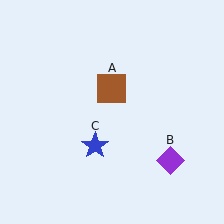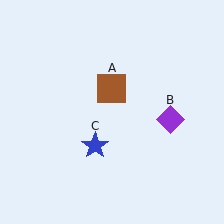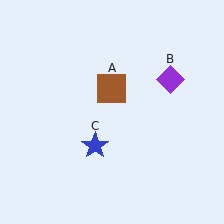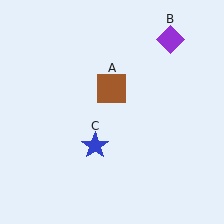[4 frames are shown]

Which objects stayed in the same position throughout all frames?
Brown square (object A) and blue star (object C) remained stationary.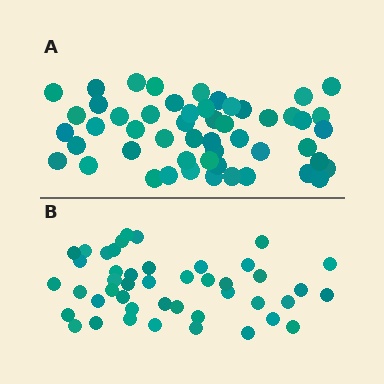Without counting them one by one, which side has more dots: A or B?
Region A (the top region) has more dots.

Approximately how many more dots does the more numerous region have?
Region A has roughly 8 or so more dots than region B.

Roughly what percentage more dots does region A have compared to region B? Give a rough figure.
About 15% more.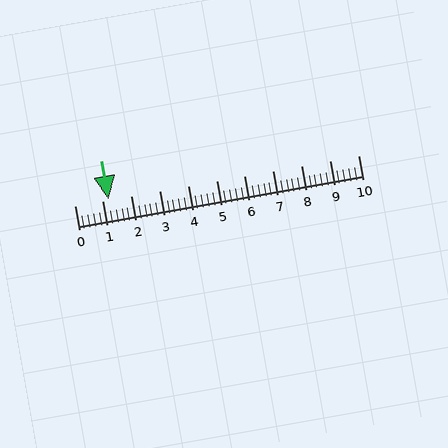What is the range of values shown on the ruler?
The ruler shows values from 0 to 10.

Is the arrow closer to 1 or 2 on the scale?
The arrow is closer to 1.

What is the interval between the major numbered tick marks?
The major tick marks are spaced 1 units apart.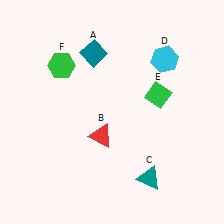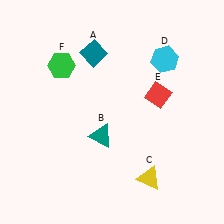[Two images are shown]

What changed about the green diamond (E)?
In Image 1, E is green. In Image 2, it changed to red.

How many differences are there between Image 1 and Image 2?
There are 3 differences between the two images.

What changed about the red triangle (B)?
In Image 1, B is red. In Image 2, it changed to teal.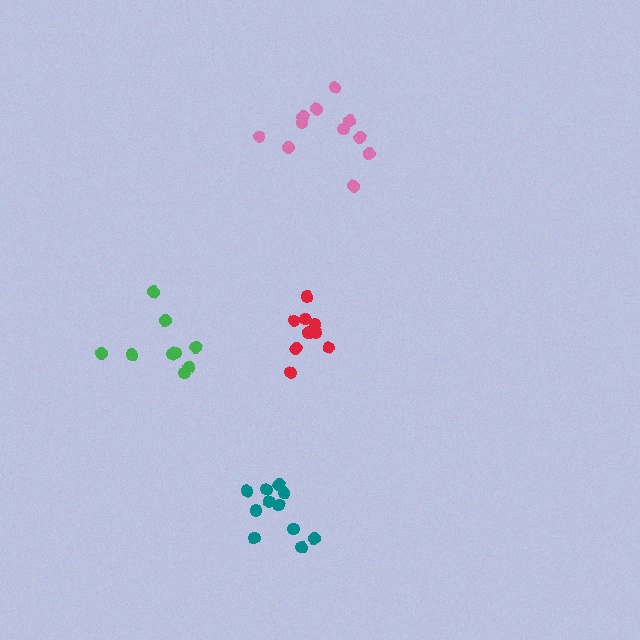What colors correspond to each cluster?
The clusters are colored: red, green, teal, pink.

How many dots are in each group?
Group 1: 9 dots, Group 2: 9 dots, Group 3: 11 dots, Group 4: 11 dots (40 total).